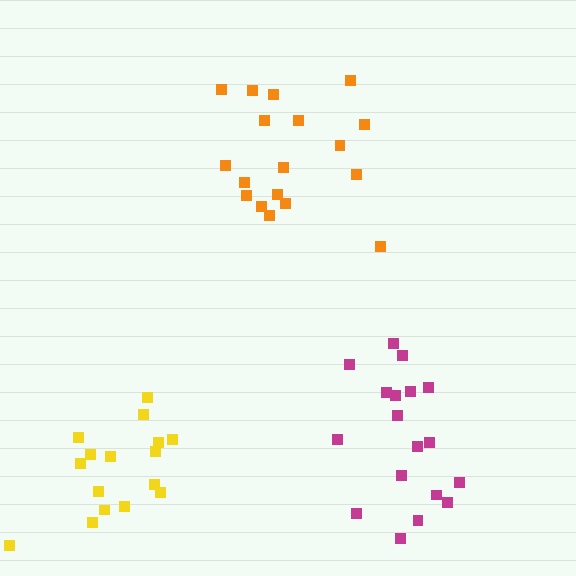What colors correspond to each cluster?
The clusters are colored: magenta, orange, yellow.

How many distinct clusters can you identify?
There are 3 distinct clusters.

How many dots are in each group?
Group 1: 18 dots, Group 2: 18 dots, Group 3: 16 dots (52 total).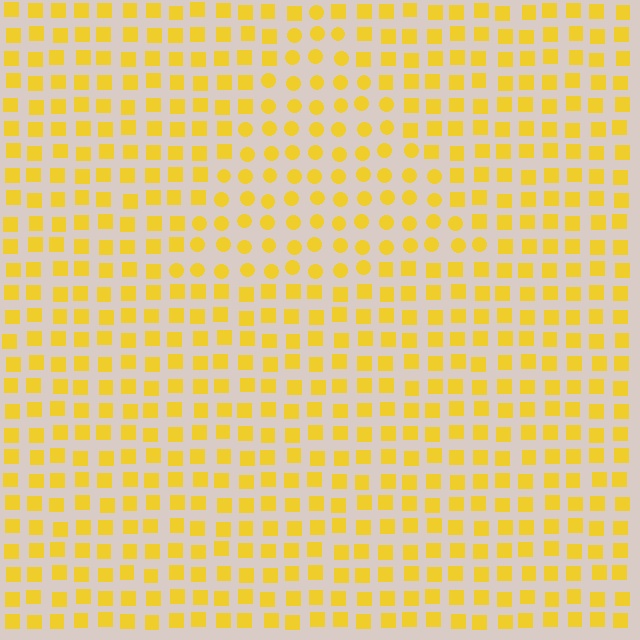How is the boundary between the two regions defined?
The boundary is defined by a change in element shape: circles inside vs. squares outside. All elements share the same color and spacing.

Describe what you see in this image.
The image is filled with small yellow elements arranged in a uniform grid. A triangle-shaped region contains circles, while the surrounding area contains squares. The boundary is defined purely by the change in element shape.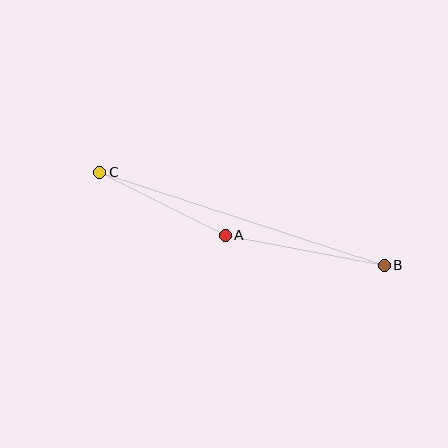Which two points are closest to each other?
Points A and C are closest to each other.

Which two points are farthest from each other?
Points B and C are farthest from each other.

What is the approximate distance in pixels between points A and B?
The distance between A and B is approximately 162 pixels.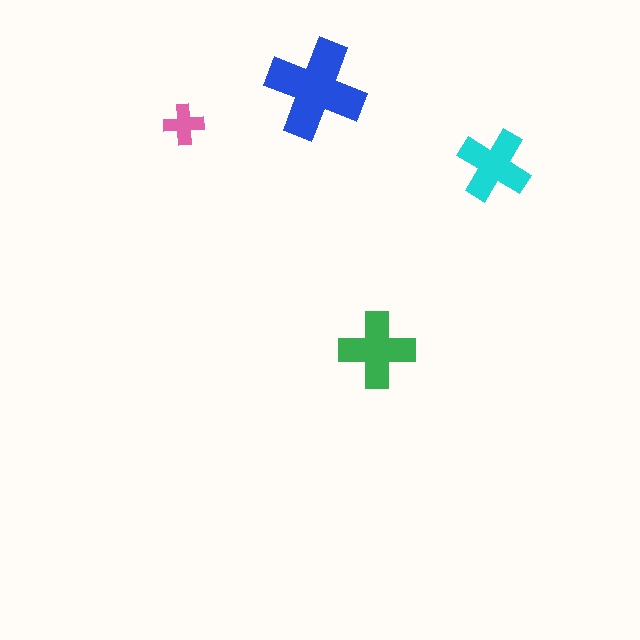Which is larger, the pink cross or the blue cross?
The blue one.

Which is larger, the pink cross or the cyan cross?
The cyan one.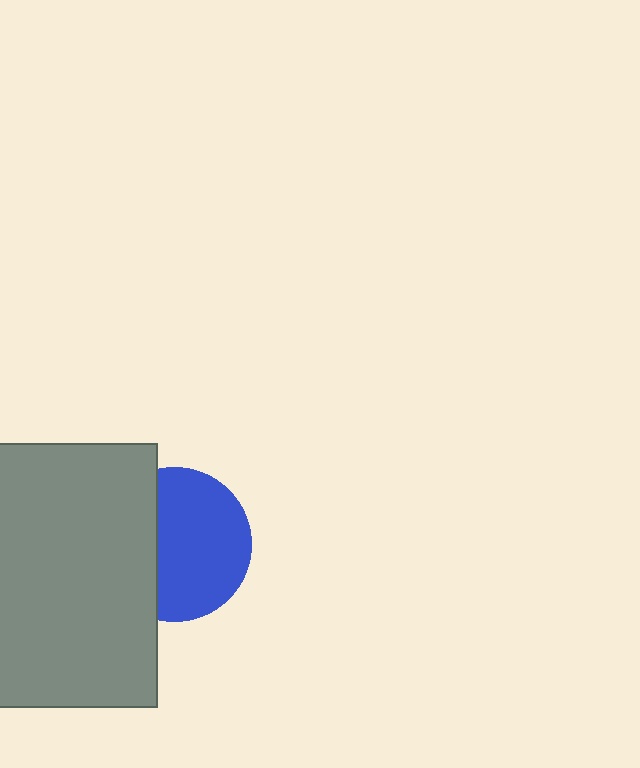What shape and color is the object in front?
The object in front is a gray rectangle.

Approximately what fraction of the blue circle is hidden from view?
Roughly 36% of the blue circle is hidden behind the gray rectangle.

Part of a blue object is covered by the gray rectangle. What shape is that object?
It is a circle.